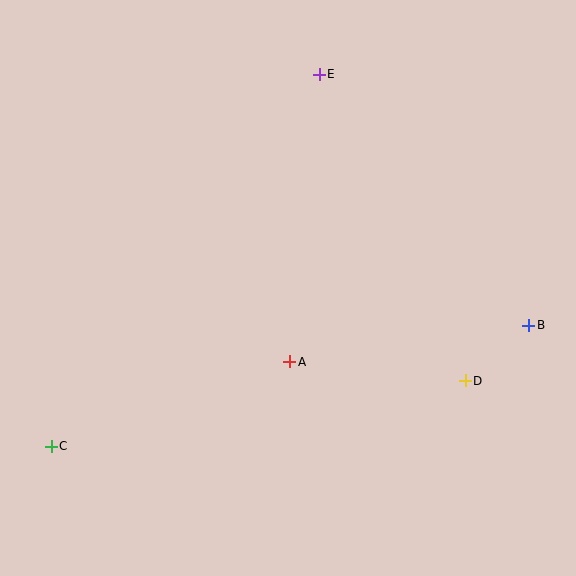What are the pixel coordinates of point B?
Point B is at (529, 325).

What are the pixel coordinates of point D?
Point D is at (465, 381).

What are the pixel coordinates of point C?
Point C is at (51, 446).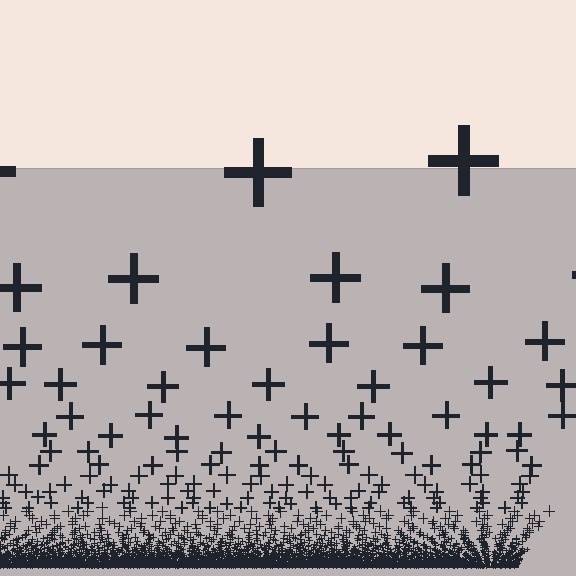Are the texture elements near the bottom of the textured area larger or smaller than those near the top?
Smaller. The gradient is inverted — elements near the bottom are smaller and denser.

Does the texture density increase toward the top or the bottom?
Density increases toward the bottom.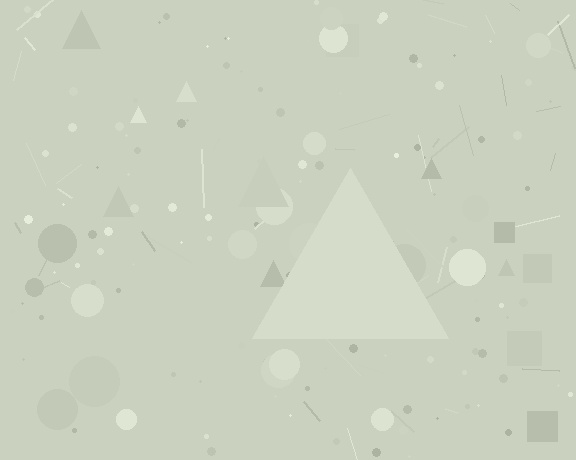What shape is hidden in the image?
A triangle is hidden in the image.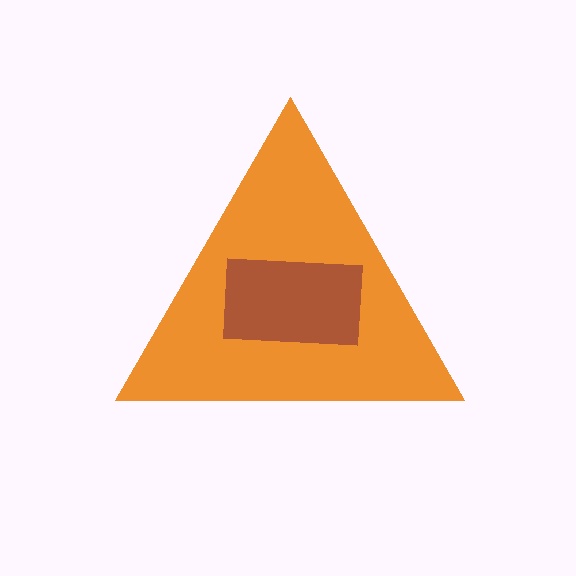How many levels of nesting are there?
2.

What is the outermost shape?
The orange triangle.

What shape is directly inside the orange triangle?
The brown rectangle.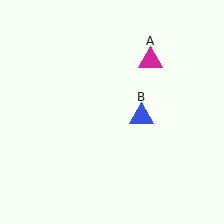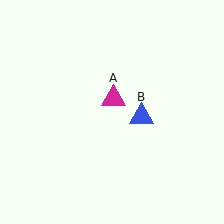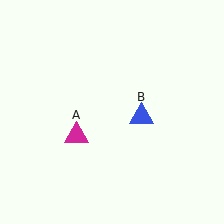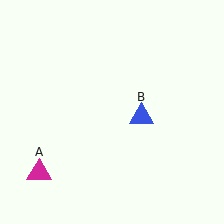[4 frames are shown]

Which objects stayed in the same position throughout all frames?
Blue triangle (object B) remained stationary.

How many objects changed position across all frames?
1 object changed position: magenta triangle (object A).